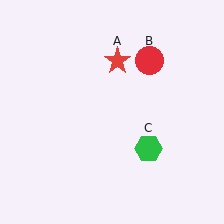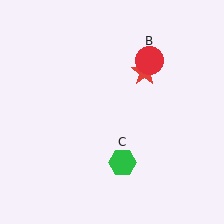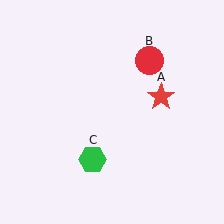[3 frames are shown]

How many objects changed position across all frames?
2 objects changed position: red star (object A), green hexagon (object C).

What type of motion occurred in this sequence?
The red star (object A), green hexagon (object C) rotated clockwise around the center of the scene.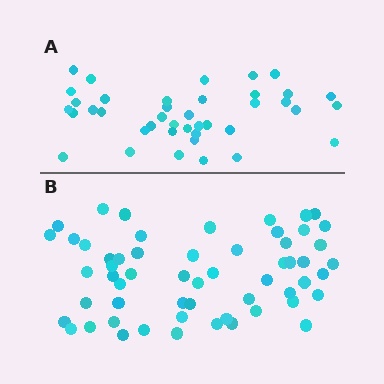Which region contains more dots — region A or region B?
Region B (the bottom region) has more dots.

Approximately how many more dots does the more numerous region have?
Region B has approximately 15 more dots than region A.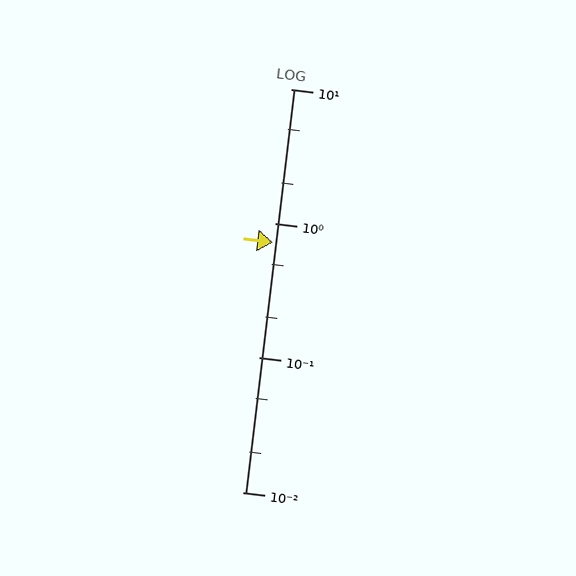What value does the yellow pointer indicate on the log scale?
The pointer indicates approximately 0.72.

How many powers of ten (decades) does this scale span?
The scale spans 3 decades, from 0.01 to 10.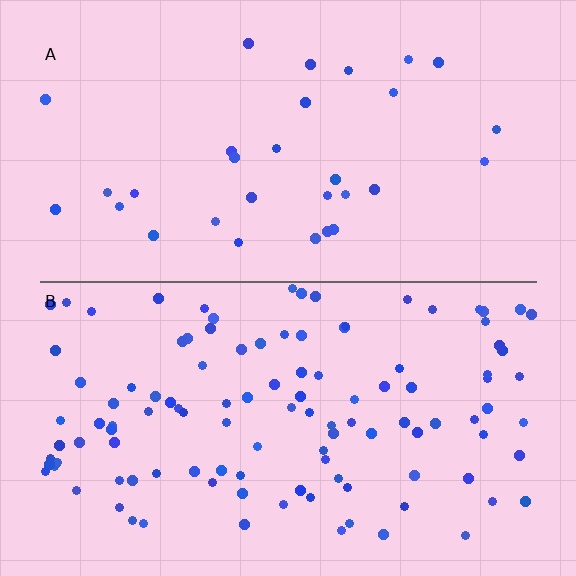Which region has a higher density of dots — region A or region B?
B (the bottom).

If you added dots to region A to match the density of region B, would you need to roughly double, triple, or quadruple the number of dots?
Approximately quadruple.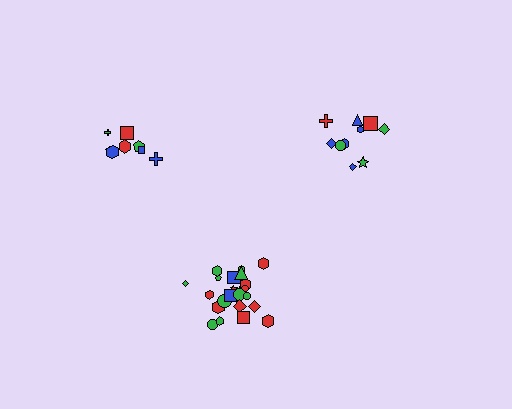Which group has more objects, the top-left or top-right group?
The top-right group.